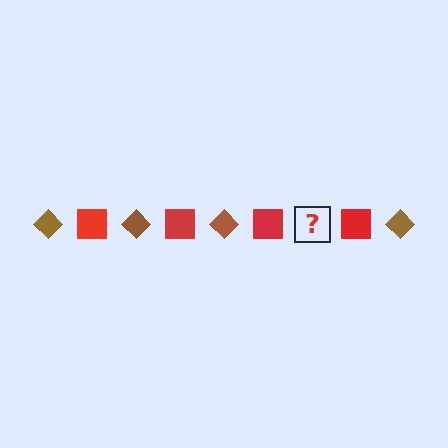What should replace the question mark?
The question mark should be replaced with a brown diamond.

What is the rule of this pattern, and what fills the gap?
The rule is that the pattern alternates between brown diamond and red square. The gap should be filled with a brown diamond.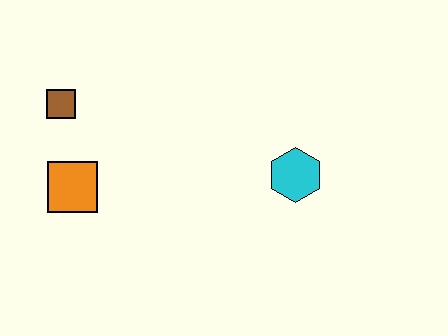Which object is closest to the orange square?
The brown square is closest to the orange square.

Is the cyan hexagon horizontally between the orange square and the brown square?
No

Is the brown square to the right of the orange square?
No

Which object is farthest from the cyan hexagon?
The brown square is farthest from the cyan hexagon.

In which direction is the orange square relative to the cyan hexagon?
The orange square is to the left of the cyan hexagon.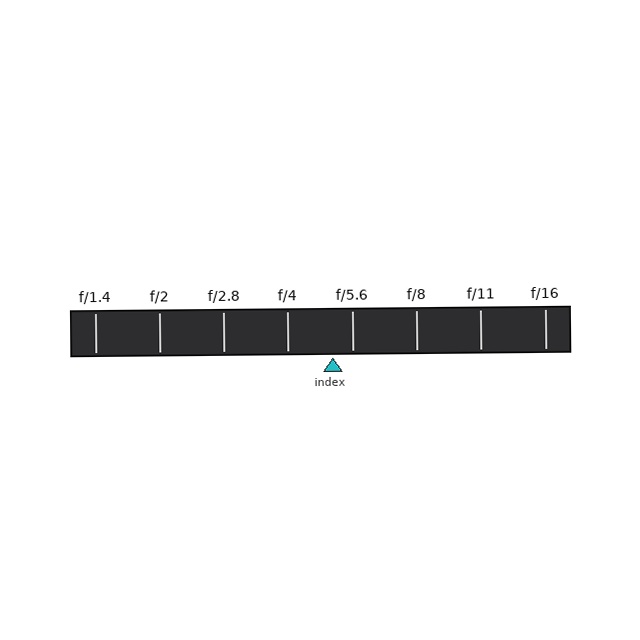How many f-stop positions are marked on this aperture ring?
There are 8 f-stop positions marked.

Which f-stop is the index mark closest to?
The index mark is closest to f/5.6.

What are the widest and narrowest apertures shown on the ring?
The widest aperture shown is f/1.4 and the narrowest is f/16.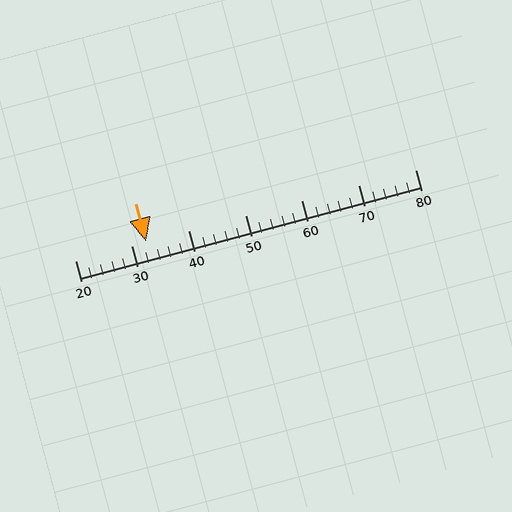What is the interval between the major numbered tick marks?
The major tick marks are spaced 10 units apart.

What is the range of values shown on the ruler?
The ruler shows values from 20 to 80.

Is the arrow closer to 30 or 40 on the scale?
The arrow is closer to 30.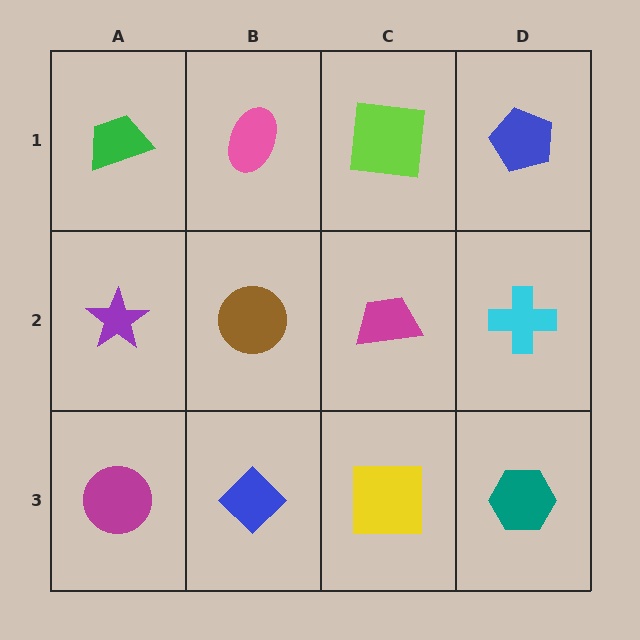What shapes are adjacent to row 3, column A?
A purple star (row 2, column A), a blue diamond (row 3, column B).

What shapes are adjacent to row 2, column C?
A lime square (row 1, column C), a yellow square (row 3, column C), a brown circle (row 2, column B), a cyan cross (row 2, column D).